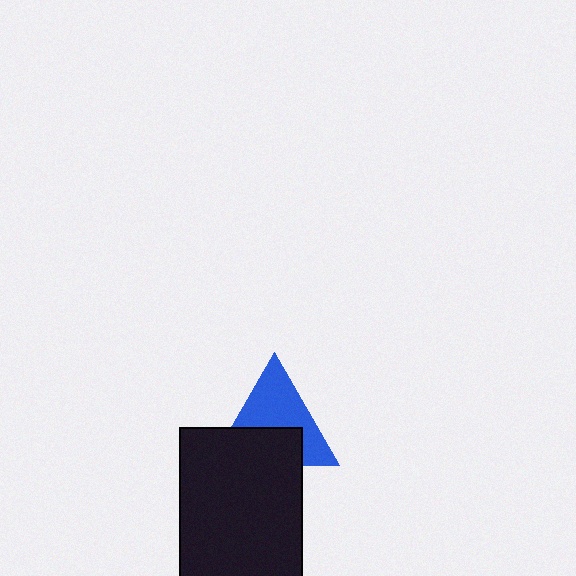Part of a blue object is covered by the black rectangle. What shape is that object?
It is a triangle.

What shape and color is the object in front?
The object in front is a black rectangle.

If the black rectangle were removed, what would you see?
You would see the complete blue triangle.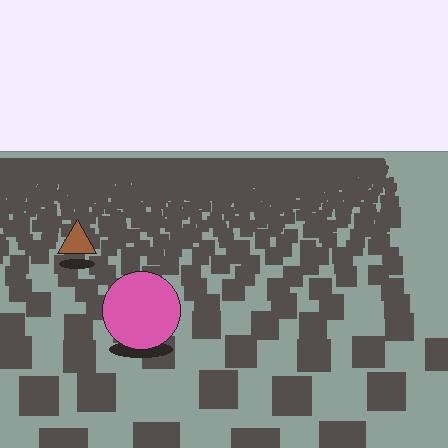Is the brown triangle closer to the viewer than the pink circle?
No. The pink circle is closer — you can tell from the texture gradient: the ground texture is coarser near it.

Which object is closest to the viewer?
The pink circle is closest. The texture marks near it are larger and more spread out.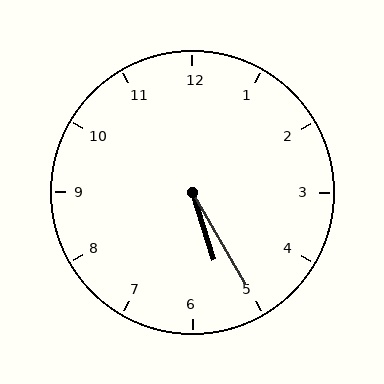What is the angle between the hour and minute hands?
Approximately 12 degrees.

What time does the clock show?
5:25.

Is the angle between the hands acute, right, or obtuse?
It is acute.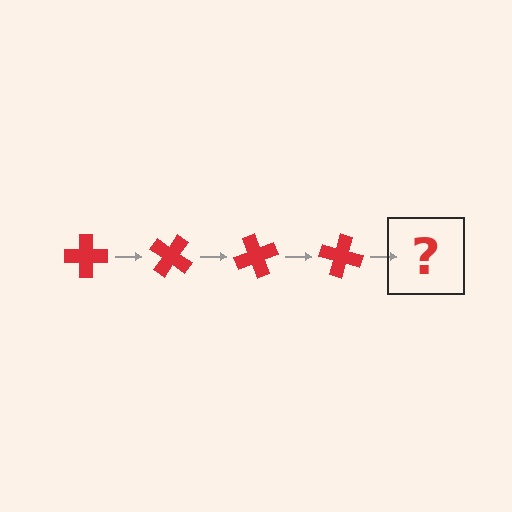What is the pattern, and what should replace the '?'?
The pattern is that the cross rotates 35 degrees each step. The '?' should be a red cross rotated 140 degrees.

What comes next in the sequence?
The next element should be a red cross rotated 140 degrees.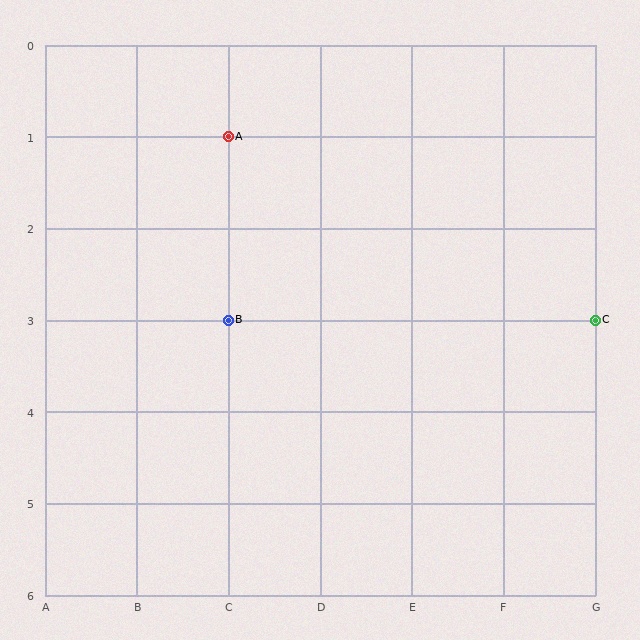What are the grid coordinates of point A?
Point A is at grid coordinates (C, 1).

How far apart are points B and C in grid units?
Points B and C are 4 columns apart.